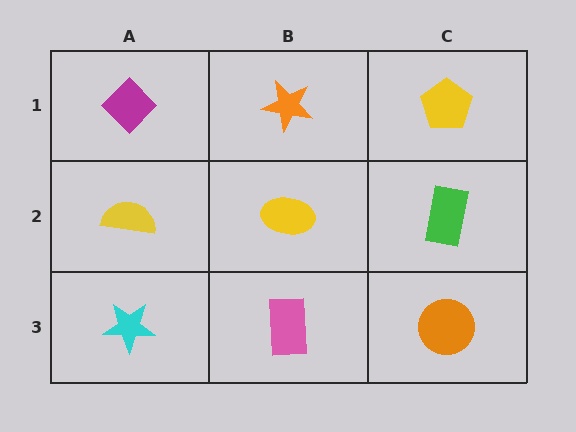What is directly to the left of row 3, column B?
A cyan star.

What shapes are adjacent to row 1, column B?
A yellow ellipse (row 2, column B), a magenta diamond (row 1, column A), a yellow pentagon (row 1, column C).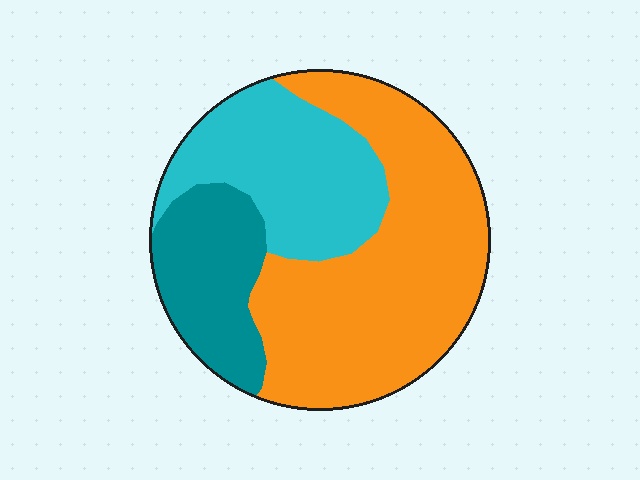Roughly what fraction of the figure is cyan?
Cyan takes up about one quarter (1/4) of the figure.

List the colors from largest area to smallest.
From largest to smallest: orange, cyan, teal.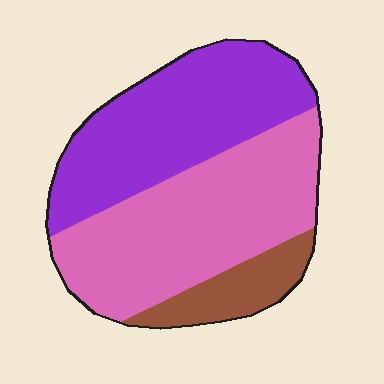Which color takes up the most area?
Pink, at roughly 45%.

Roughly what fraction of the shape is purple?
Purple takes up about two fifths (2/5) of the shape.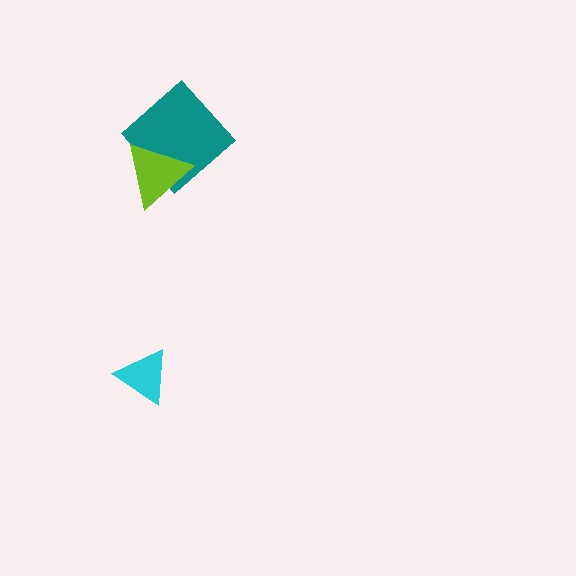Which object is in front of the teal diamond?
The lime triangle is in front of the teal diamond.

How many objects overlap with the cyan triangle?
0 objects overlap with the cyan triangle.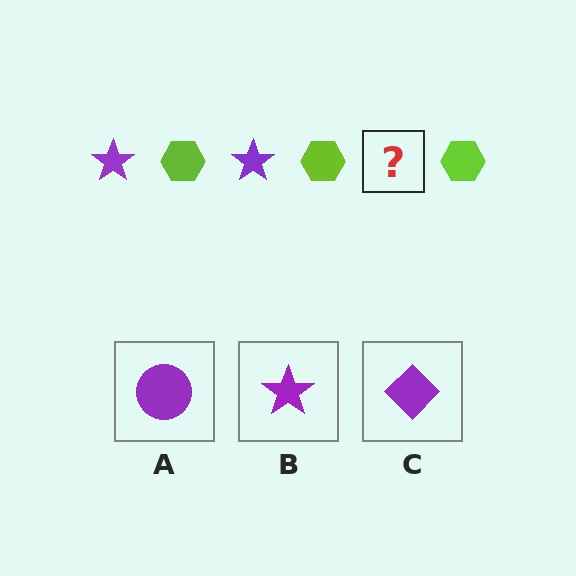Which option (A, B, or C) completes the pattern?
B.